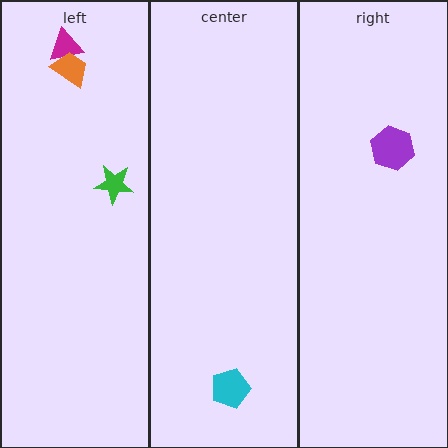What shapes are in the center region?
The cyan pentagon.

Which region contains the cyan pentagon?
The center region.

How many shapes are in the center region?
1.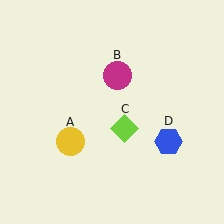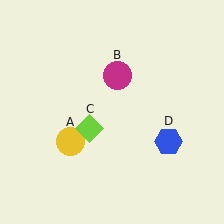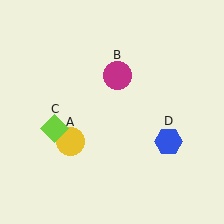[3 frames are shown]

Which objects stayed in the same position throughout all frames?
Yellow circle (object A) and magenta circle (object B) and blue hexagon (object D) remained stationary.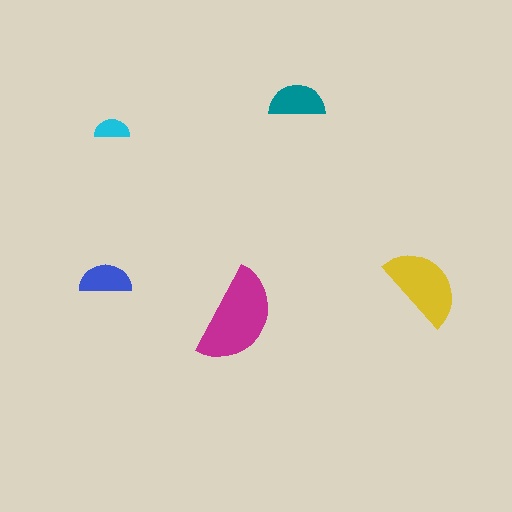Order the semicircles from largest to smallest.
the magenta one, the yellow one, the teal one, the blue one, the cyan one.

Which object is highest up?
The teal semicircle is topmost.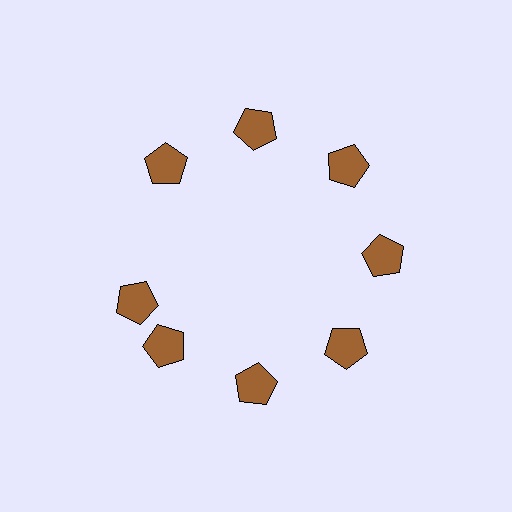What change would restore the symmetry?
The symmetry would be restored by rotating it back into even spacing with its neighbors so that all 8 pentagons sit at equal angles and equal distance from the center.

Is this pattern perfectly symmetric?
No. The 8 brown pentagons are arranged in a ring, but one element near the 9 o'clock position is rotated out of alignment along the ring, breaking the 8-fold rotational symmetry.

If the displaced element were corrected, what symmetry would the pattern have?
It would have 8-fold rotational symmetry — the pattern would map onto itself every 45 degrees.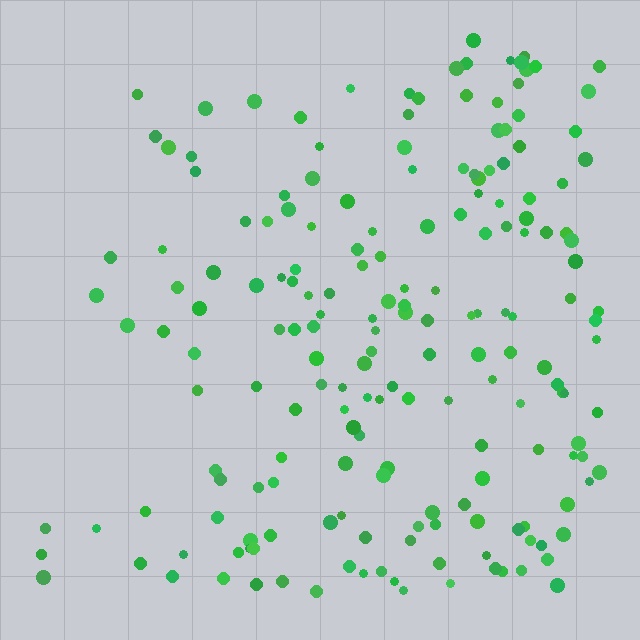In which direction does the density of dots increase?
From left to right, with the right side densest.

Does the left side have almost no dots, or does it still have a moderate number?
Still a moderate number, just noticeably fewer than the right.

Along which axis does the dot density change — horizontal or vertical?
Horizontal.